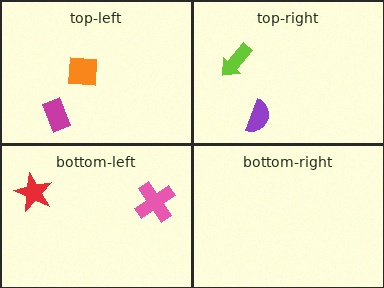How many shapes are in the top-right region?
2.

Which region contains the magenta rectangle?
The top-left region.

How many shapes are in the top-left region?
2.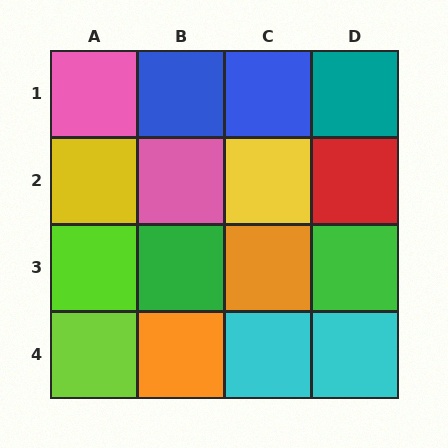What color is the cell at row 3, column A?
Lime.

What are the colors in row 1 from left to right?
Pink, blue, blue, teal.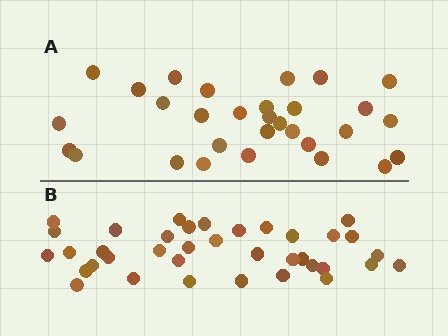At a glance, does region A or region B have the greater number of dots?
Region B (the bottom region) has more dots.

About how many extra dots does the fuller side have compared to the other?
Region B has roughly 8 or so more dots than region A.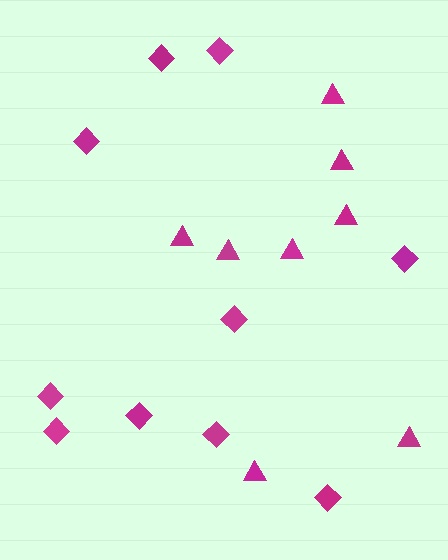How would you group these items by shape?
There are 2 groups: one group of diamonds (10) and one group of triangles (8).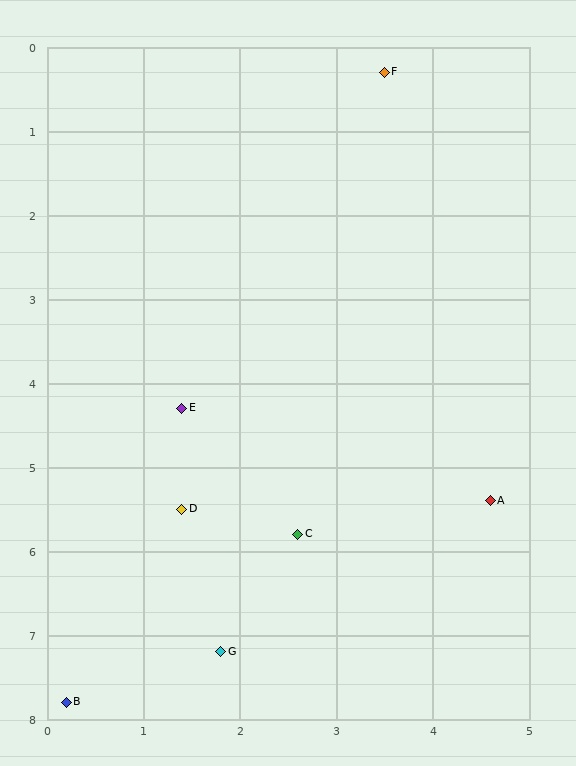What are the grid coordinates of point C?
Point C is at approximately (2.6, 5.8).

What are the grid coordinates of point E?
Point E is at approximately (1.4, 4.3).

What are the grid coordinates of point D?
Point D is at approximately (1.4, 5.5).